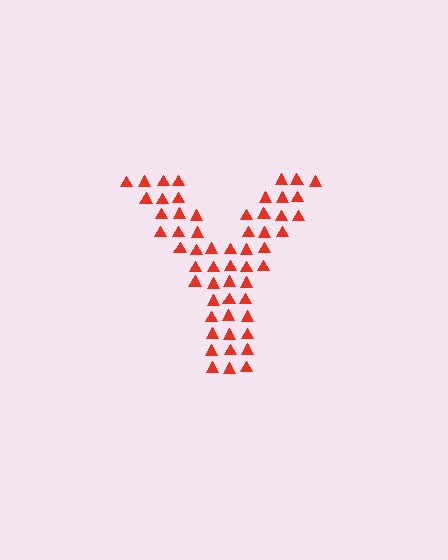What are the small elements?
The small elements are triangles.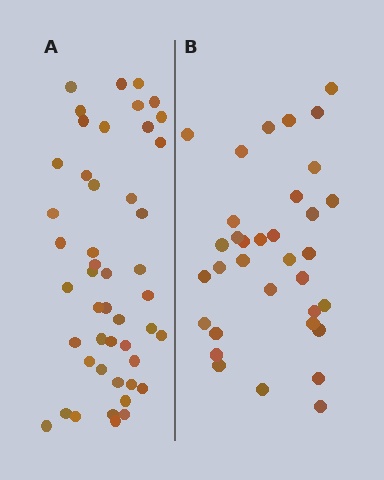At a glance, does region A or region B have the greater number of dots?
Region A (the left region) has more dots.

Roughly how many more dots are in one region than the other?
Region A has approximately 15 more dots than region B.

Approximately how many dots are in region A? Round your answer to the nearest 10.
About 50 dots. (The exact count is 47, which rounds to 50.)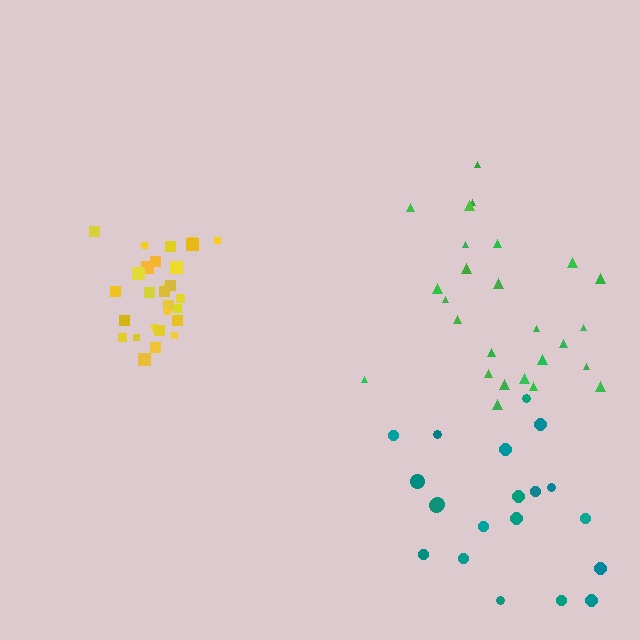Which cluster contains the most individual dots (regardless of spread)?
Yellow (29).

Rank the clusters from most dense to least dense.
yellow, green, teal.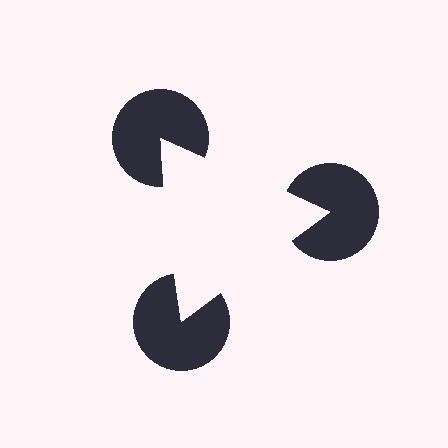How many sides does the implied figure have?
3 sides.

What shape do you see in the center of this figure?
An illusory triangle — its edges are inferred from the aligned wedge cuts in the pac-man discs, not physically drawn.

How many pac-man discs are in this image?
There are 3 — one at each vertex of the illusory triangle.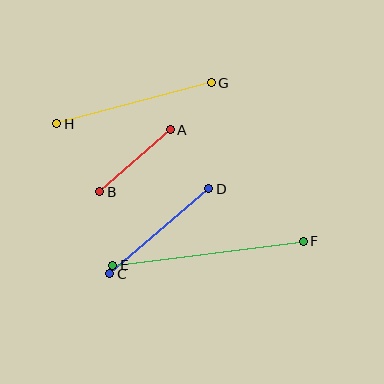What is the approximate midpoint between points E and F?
The midpoint is at approximately (208, 253) pixels.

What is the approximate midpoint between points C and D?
The midpoint is at approximately (159, 231) pixels.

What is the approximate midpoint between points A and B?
The midpoint is at approximately (135, 161) pixels.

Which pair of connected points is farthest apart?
Points E and F are farthest apart.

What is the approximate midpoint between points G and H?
The midpoint is at approximately (134, 103) pixels.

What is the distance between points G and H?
The distance is approximately 160 pixels.